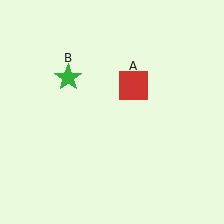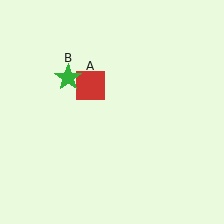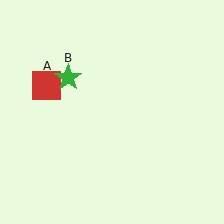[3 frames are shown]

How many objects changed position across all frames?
1 object changed position: red square (object A).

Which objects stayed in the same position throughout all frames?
Green star (object B) remained stationary.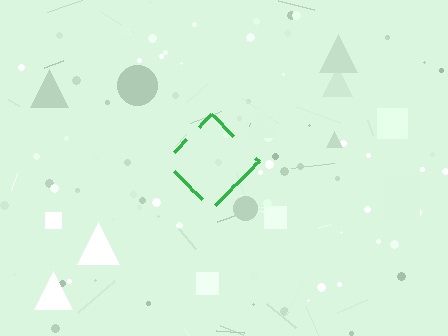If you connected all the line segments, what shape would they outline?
They would outline a diamond.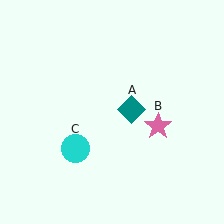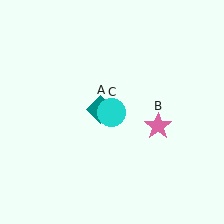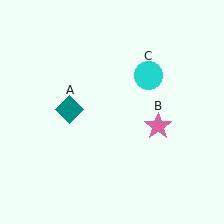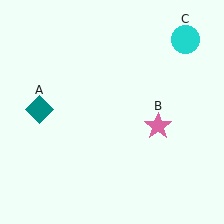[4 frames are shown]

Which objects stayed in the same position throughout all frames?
Pink star (object B) remained stationary.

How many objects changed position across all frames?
2 objects changed position: teal diamond (object A), cyan circle (object C).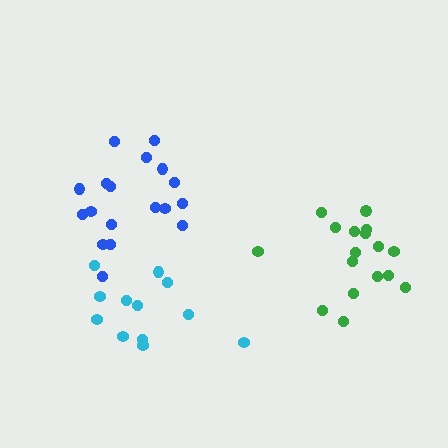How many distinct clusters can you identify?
There are 3 distinct clusters.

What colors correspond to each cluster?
The clusters are colored: green, blue, cyan.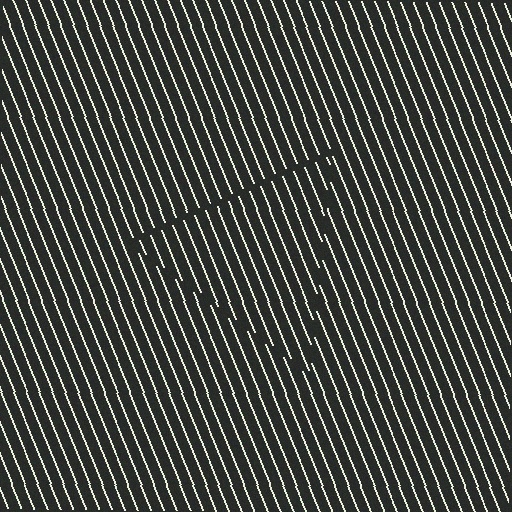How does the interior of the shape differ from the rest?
The interior of the shape contains the same grating, shifted by half a period — the contour is defined by the phase discontinuity where line-ends from the inner and outer gratings abut.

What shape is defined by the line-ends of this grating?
An illusory triangle. The interior of the shape contains the same grating, shifted by half a period — the contour is defined by the phase discontinuity where line-ends from the inner and outer gratings abut.